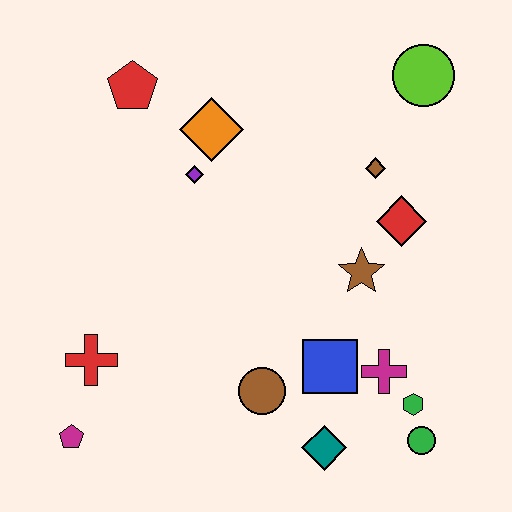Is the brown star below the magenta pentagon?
No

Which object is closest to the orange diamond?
The purple diamond is closest to the orange diamond.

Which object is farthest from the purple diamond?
The green circle is farthest from the purple diamond.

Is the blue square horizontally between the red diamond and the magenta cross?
No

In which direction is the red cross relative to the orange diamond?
The red cross is below the orange diamond.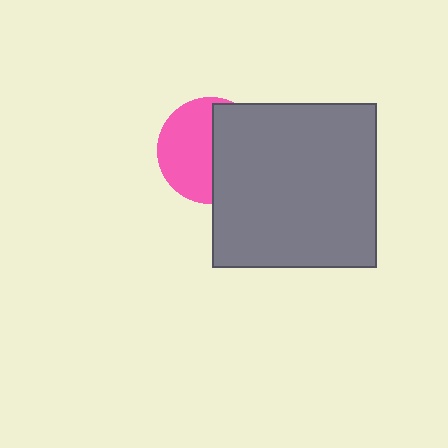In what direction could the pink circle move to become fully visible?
The pink circle could move left. That would shift it out from behind the gray square entirely.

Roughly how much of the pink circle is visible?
About half of it is visible (roughly 52%).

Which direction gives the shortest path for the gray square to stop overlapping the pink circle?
Moving right gives the shortest separation.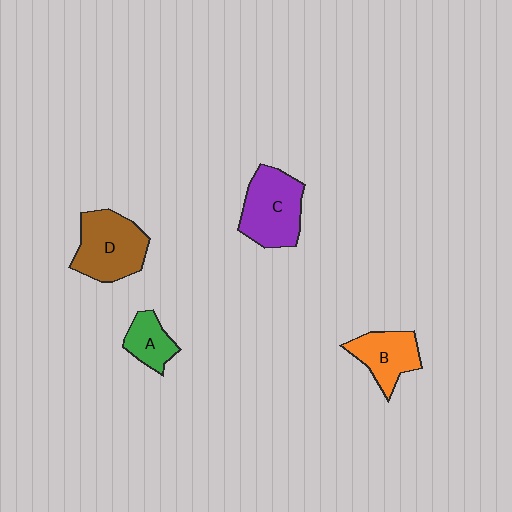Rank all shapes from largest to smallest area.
From largest to smallest: D (brown), C (purple), B (orange), A (green).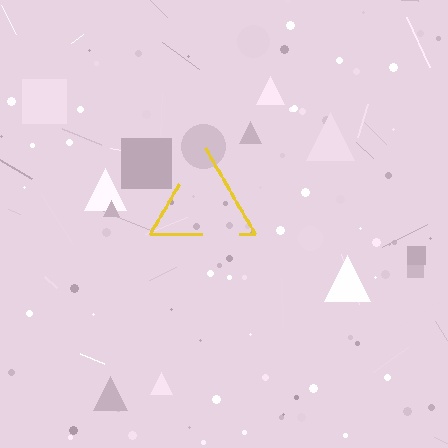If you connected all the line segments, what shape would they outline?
They would outline a triangle.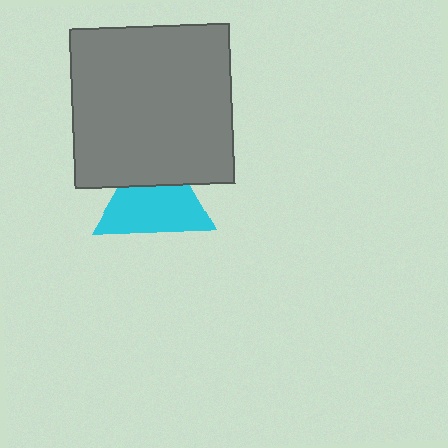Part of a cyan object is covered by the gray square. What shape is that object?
It is a triangle.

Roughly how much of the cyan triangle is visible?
Most of it is visible (roughly 67%).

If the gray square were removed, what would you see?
You would see the complete cyan triangle.